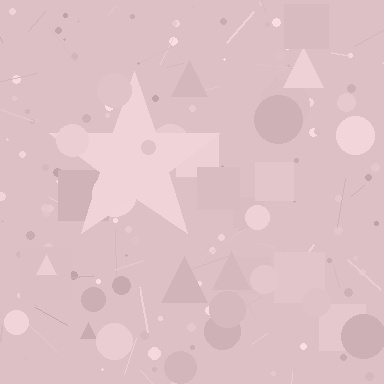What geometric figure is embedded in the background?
A star is embedded in the background.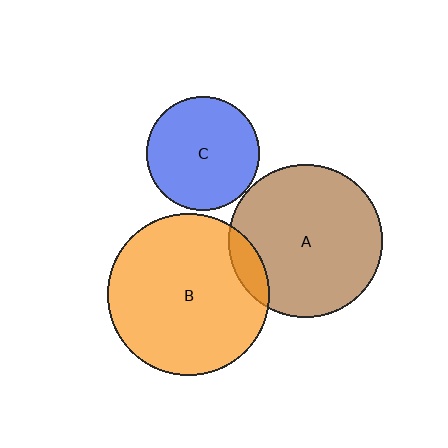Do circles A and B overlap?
Yes.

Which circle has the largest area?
Circle B (orange).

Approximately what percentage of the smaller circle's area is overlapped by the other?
Approximately 10%.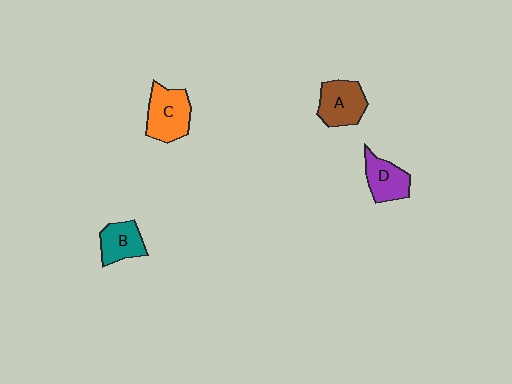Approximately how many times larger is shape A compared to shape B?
Approximately 1.2 times.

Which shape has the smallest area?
Shape B (teal).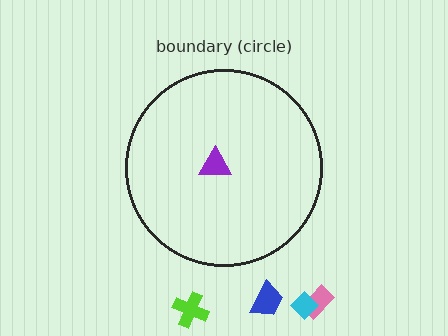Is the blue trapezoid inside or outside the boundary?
Outside.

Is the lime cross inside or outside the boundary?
Outside.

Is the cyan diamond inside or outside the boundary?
Outside.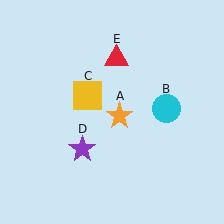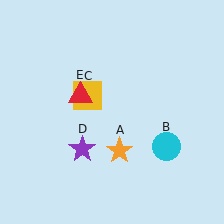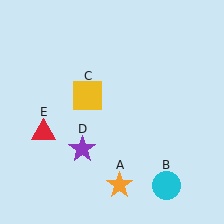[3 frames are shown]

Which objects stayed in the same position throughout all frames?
Yellow square (object C) and purple star (object D) remained stationary.